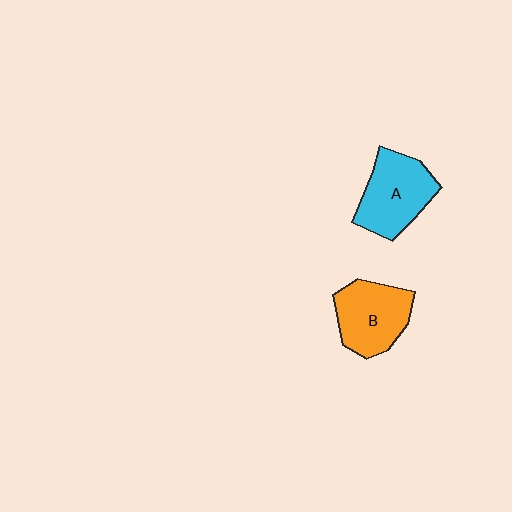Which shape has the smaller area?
Shape B (orange).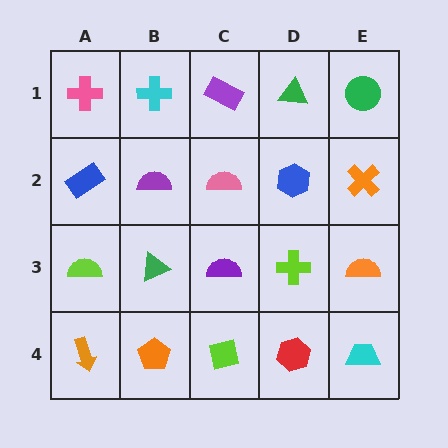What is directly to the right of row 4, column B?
A lime square.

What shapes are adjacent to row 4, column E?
An orange semicircle (row 3, column E), a red hexagon (row 4, column D).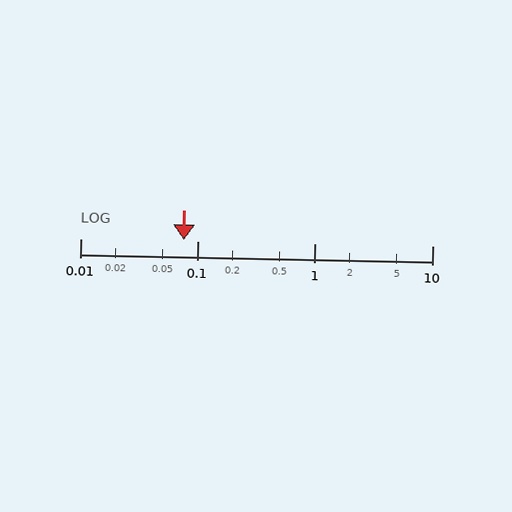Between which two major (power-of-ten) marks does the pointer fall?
The pointer is between 0.01 and 0.1.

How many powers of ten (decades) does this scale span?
The scale spans 3 decades, from 0.01 to 10.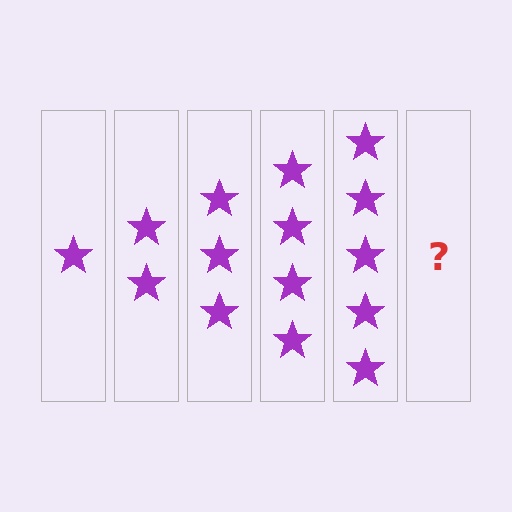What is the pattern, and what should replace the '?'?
The pattern is that each step adds one more star. The '?' should be 6 stars.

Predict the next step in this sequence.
The next step is 6 stars.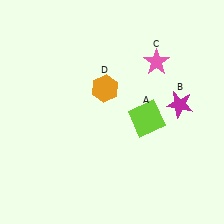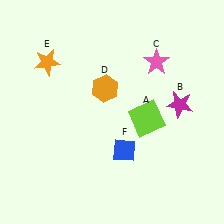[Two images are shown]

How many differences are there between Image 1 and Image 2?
There are 2 differences between the two images.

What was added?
An orange star (E), a blue diamond (F) were added in Image 2.